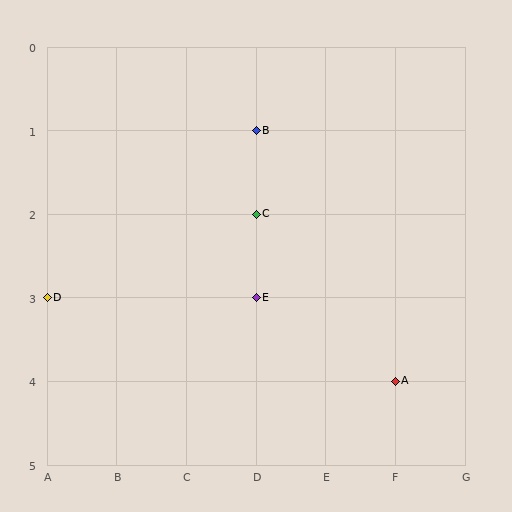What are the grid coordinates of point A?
Point A is at grid coordinates (F, 4).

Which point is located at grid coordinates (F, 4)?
Point A is at (F, 4).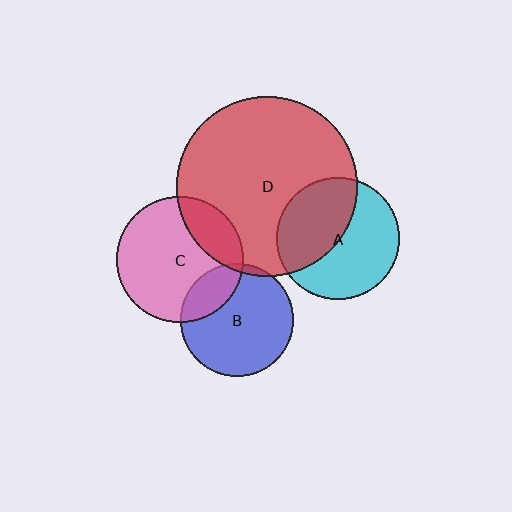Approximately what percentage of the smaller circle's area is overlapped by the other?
Approximately 20%.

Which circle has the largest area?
Circle D (red).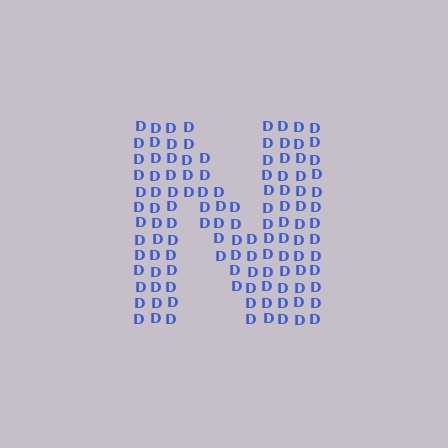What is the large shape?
The large shape is the letter N.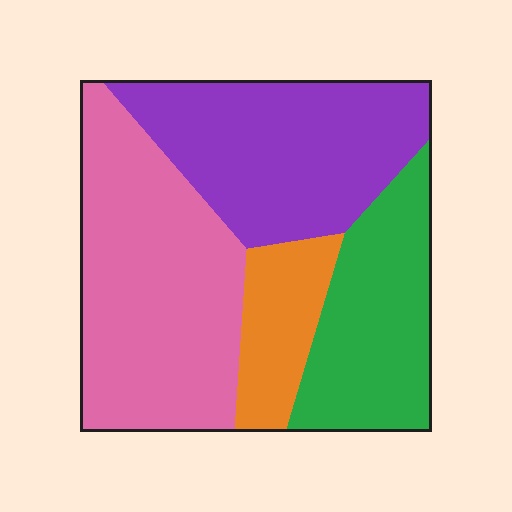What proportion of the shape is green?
Green covers around 20% of the shape.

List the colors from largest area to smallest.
From largest to smallest: pink, purple, green, orange.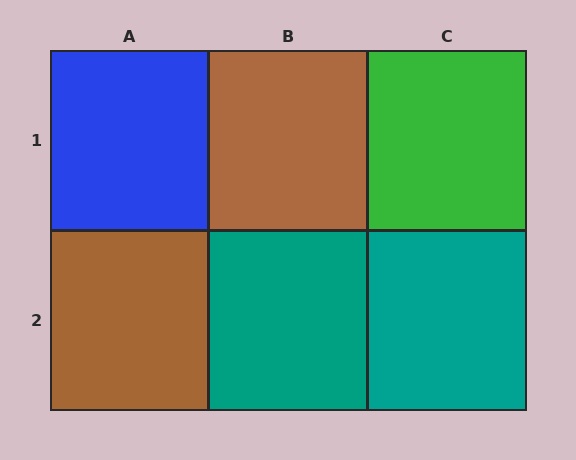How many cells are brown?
2 cells are brown.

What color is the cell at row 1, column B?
Brown.